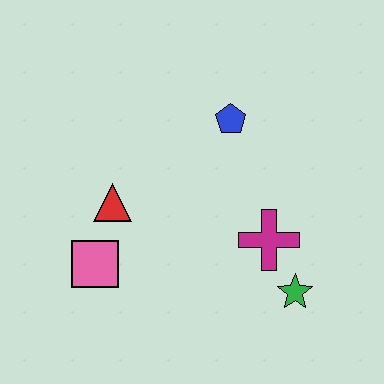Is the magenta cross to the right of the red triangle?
Yes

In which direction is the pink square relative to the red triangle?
The pink square is below the red triangle.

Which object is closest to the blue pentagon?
The magenta cross is closest to the blue pentagon.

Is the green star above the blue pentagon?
No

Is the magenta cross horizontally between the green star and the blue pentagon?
Yes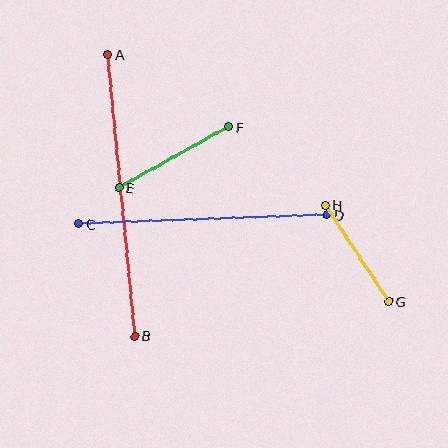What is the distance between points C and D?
The distance is approximately 248 pixels.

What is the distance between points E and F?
The distance is approximately 126 pixels.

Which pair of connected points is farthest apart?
Points A and B are farthest apart.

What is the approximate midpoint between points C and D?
The midpoint is at approximately (203, 219) pixels.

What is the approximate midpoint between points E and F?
The midpoint is at approximately (174, 157) pixels.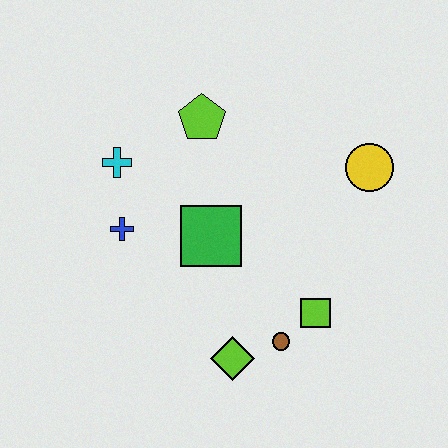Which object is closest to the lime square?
The brown circle is closest to the lime square.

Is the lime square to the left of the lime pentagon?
No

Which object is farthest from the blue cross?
The yellow circle is farthest from the blue cross.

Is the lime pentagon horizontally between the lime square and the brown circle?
No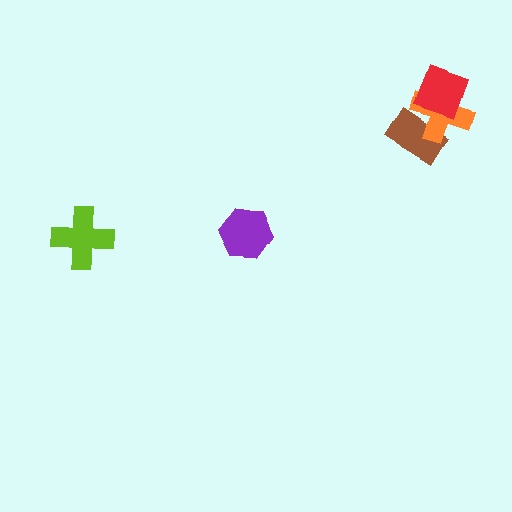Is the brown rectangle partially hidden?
Yes, it is partially covered by another shape.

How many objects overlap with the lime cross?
0 objects overlap with the lime cross.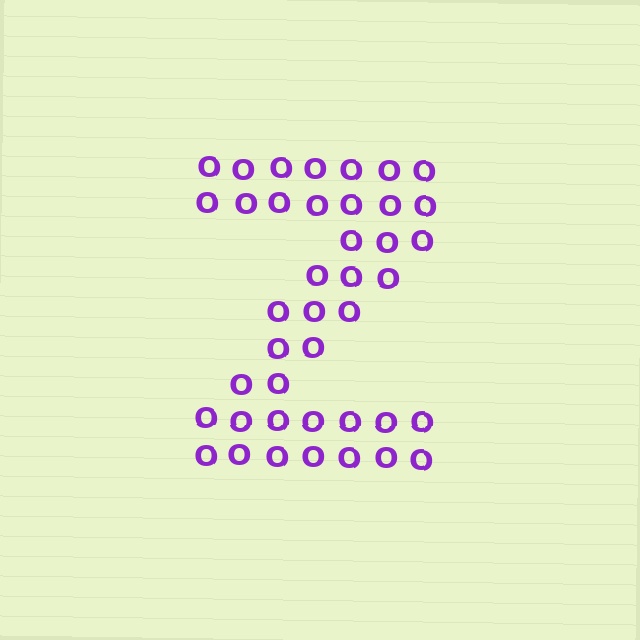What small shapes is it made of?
It is made of small letter O's.